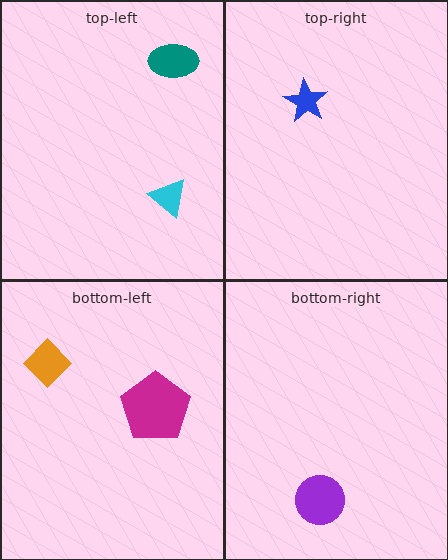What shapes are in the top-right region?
The blue star.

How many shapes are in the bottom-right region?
1.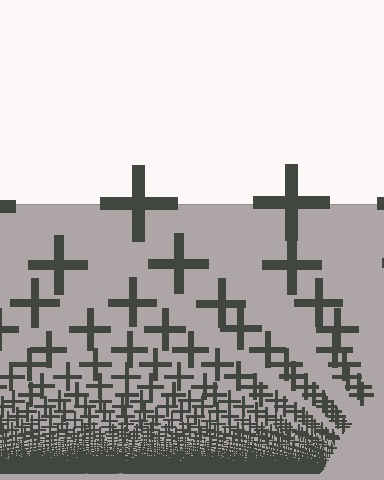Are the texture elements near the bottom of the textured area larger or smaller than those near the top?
Smaller. The gradient is inverted — elements near the bottom are smaller and denser.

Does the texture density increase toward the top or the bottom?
Density increases toward the bottom.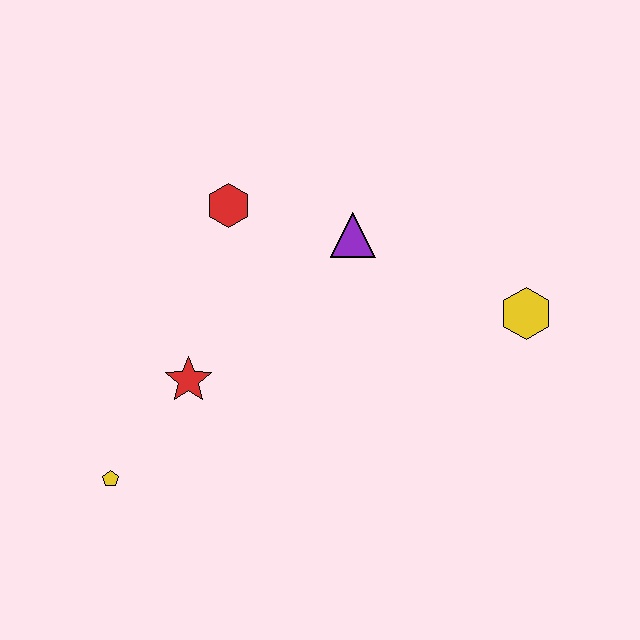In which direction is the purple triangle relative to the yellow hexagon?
The purple triangle is to the left of the yellow hexagon.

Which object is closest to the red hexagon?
The purple triangle is closest to the red hexagon.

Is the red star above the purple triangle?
No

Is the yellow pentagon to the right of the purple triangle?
No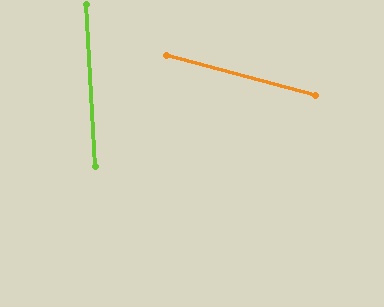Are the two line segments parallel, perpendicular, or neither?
Neither parallel nor perpendicular — they differ by about 72°.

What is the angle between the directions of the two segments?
Approximately 72 degrees.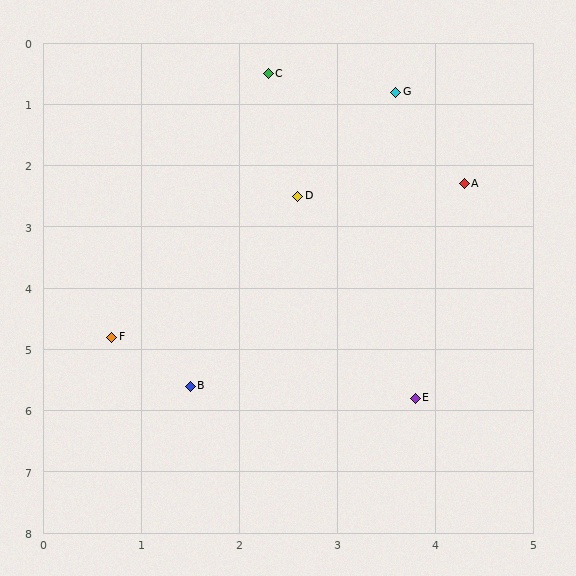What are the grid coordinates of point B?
Point B is at approximately (1.5, 5.6).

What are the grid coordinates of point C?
Point C is at approximately (2.3, 0.5).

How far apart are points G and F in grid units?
Points G and F are about 4.9 grid units apart.